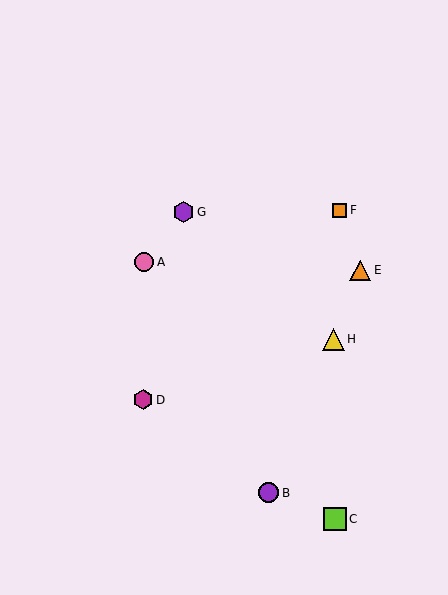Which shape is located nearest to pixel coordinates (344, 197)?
The orange square (labeled F) at (340, 210) is nearest to that location.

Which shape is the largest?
The lime square (labeled C) is the largest.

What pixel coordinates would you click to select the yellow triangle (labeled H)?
Click at (334, 339) to select the yellow triangle H.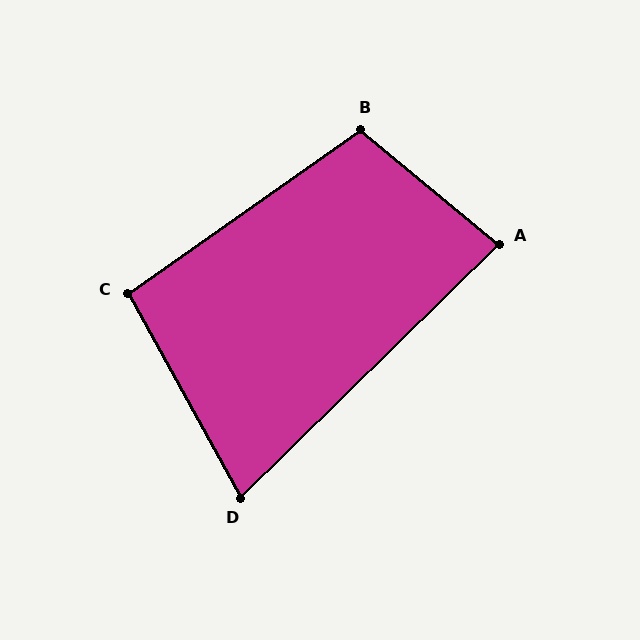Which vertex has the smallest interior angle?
D, at approximately 75 degrees.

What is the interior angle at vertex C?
Approximately 96 degrees (obtuse).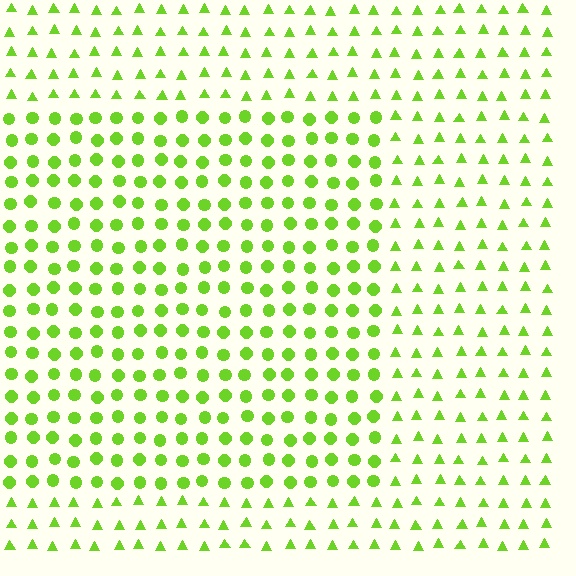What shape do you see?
I see a rectangle.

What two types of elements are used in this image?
The image uses circles inside the rectangle region and triangles outside it.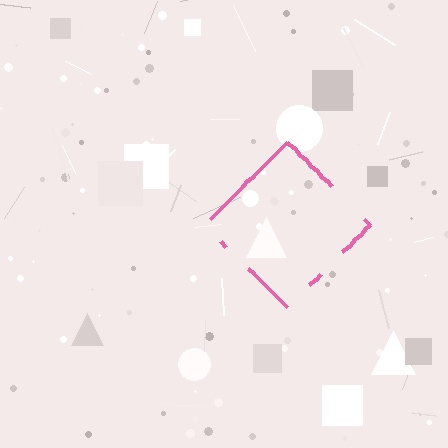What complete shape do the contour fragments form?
The contour fragments form a diamond.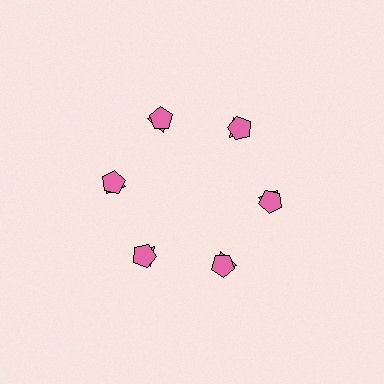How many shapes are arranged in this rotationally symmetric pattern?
There are 12 shapes, arranged in 6 groups of 2.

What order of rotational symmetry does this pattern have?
This pattern has 6-fold rotational symmetry.